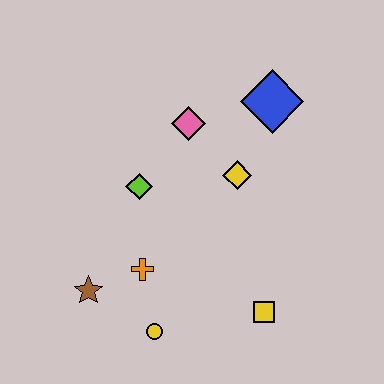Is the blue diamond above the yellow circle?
Yes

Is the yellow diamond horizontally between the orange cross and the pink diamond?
No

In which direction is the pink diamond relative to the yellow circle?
The pink diamond is above the yellow circle.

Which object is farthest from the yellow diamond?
The brown star is farthest from the yellow diamond.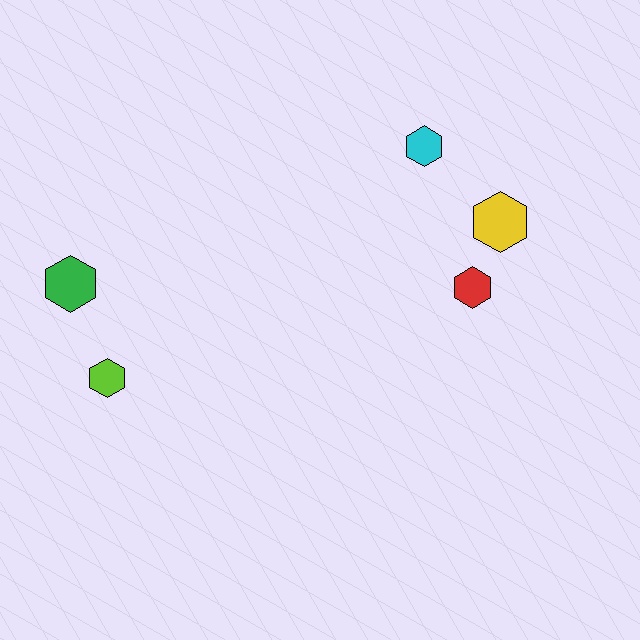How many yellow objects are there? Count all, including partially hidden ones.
There is 1 yellow object.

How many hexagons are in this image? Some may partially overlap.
There are 5 hexagons.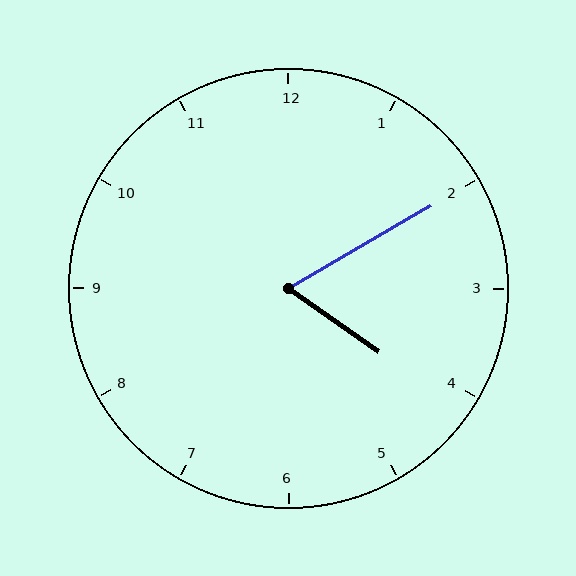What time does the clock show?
4:10.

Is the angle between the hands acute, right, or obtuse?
It is acute.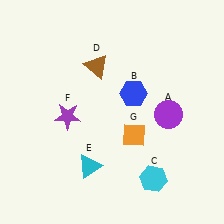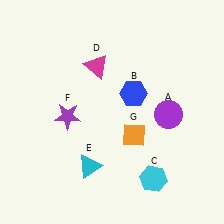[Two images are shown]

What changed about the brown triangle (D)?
In Image 1, D is brown. In Image 2, it changed to magenta.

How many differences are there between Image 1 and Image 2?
There is 1 difference between the two images.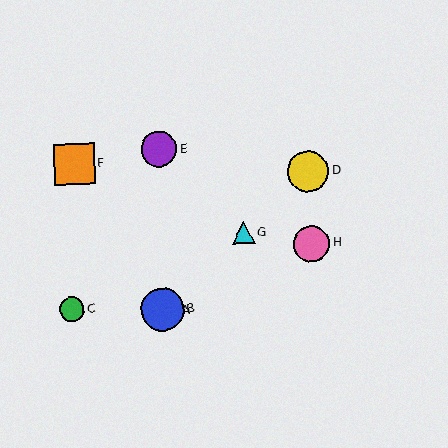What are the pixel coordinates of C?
Object C is at (72, 309).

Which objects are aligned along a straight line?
Objects A, B, D, G are aligned along a straight line.